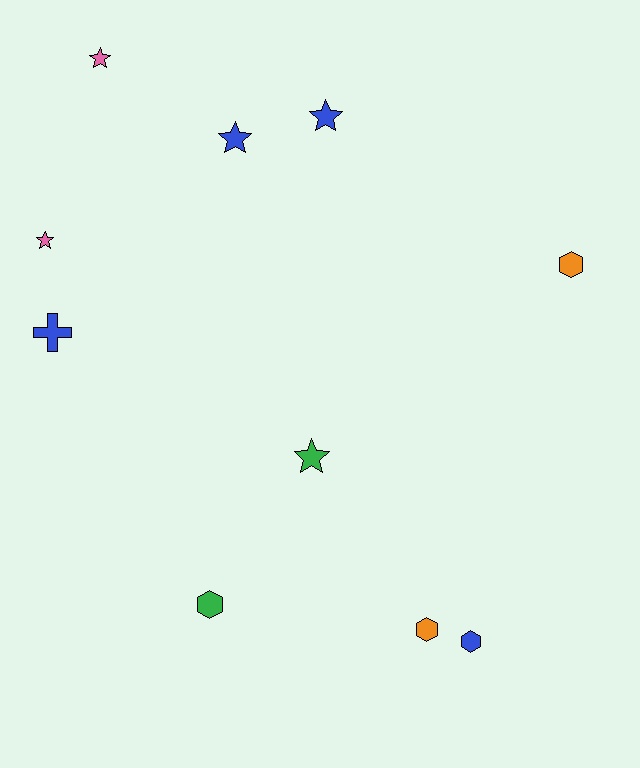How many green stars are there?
There is 1 green star.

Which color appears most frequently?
Blue, with 4 objects.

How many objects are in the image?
There are 10 objects.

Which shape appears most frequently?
Star, with 5 objects.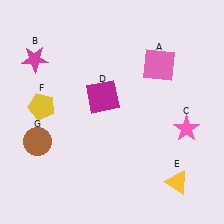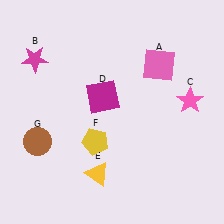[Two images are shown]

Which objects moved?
The objects that moved are: the pink star (C), the yellow triangle (E), the yellow pentagon (F).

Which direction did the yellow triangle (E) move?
The yellow triangle (E) moved left.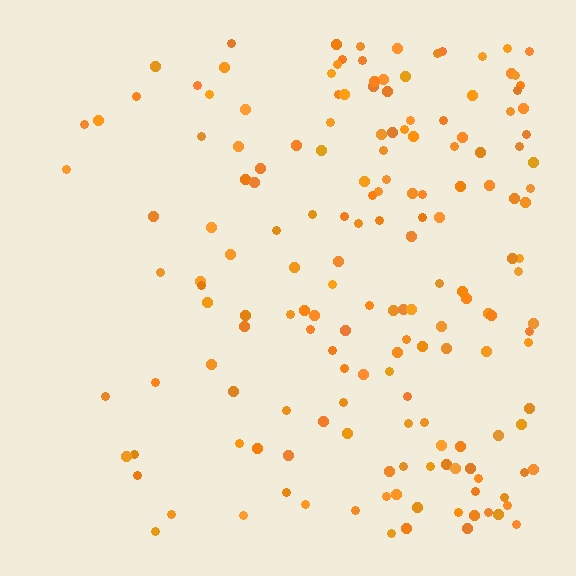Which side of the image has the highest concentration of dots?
The right.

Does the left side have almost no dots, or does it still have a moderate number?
Still a moderate number, just noticeably fewer than the right.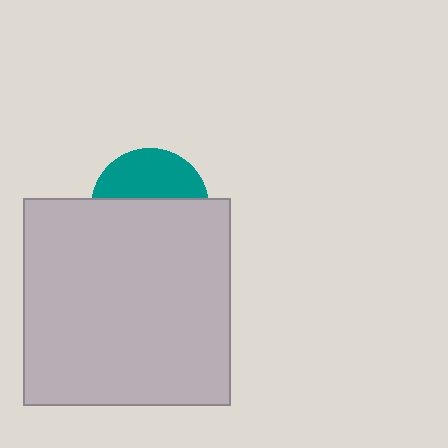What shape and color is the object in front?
The object in front is a light gray square.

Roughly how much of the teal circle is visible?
A small part of it is visible (roughly 40%).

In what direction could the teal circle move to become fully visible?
The teal circle could move up. That would shift it out from behind the light gray square entirely.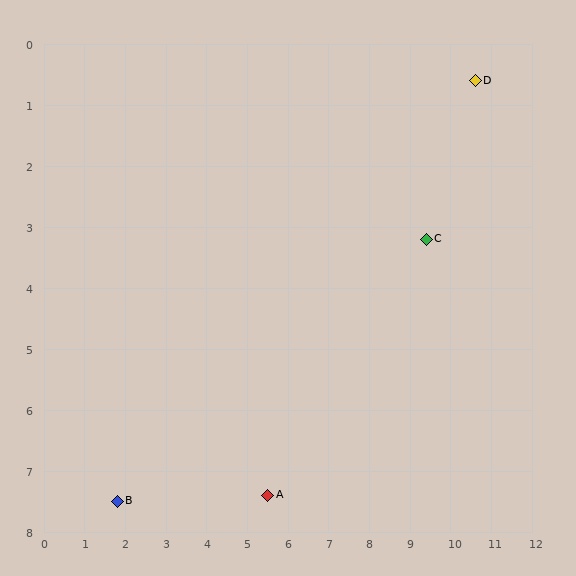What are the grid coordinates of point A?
Point A is at approximately (5.5, 7.4).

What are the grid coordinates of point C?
Point C is at approximately (9.4, 3.2).